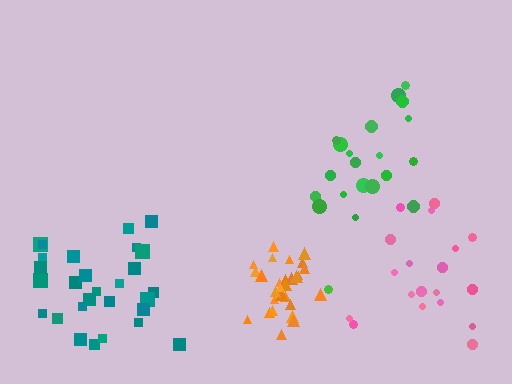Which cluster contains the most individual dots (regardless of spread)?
Teal (28).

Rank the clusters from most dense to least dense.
orange, green, teal, pink.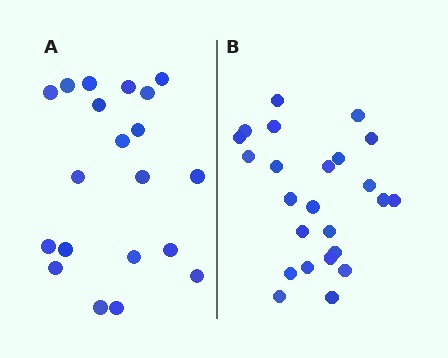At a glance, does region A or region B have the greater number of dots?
Region B (the right region) has more dots.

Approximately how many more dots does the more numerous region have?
Region B has about 4 more dots than region A.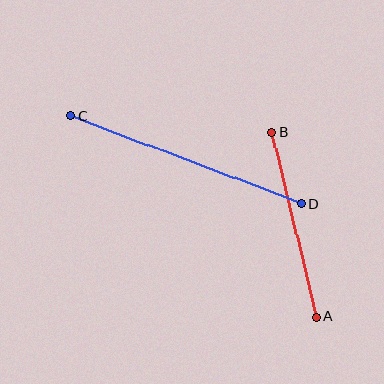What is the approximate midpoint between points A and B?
The midpoint is at approximately (294, 225) pixels.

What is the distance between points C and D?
The distance is approximately 246 pixels.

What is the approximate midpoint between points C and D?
The midpoint is at approximately (186, 160) pixels.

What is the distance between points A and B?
The distance is approximately 190 pixels.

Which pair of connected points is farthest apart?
Points C and D are farthest apart.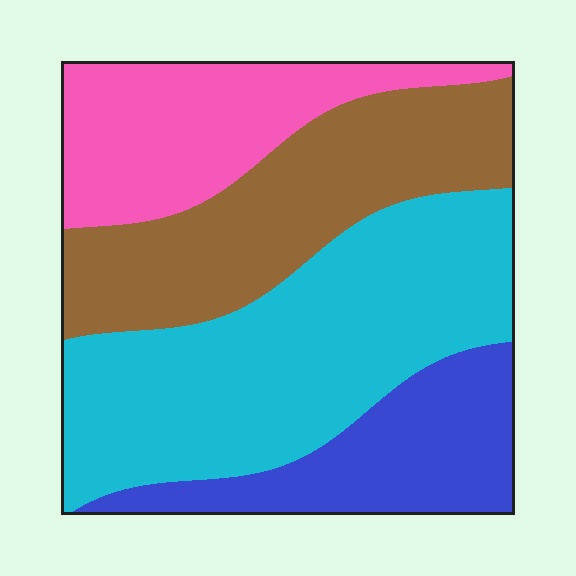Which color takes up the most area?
Cyan, at roughly 40%.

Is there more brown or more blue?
Brown.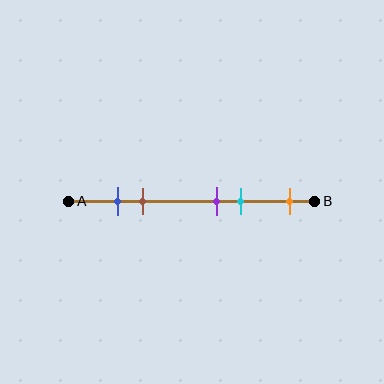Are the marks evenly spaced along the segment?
No, the marks are not evenly spaced.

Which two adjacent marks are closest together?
The blue and brown marks are the closest adjacent pair.